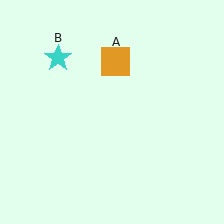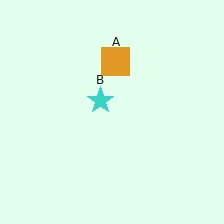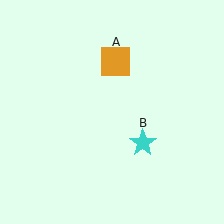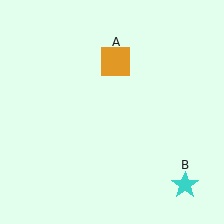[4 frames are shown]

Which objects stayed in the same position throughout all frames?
Orange square (object A) remained stationary.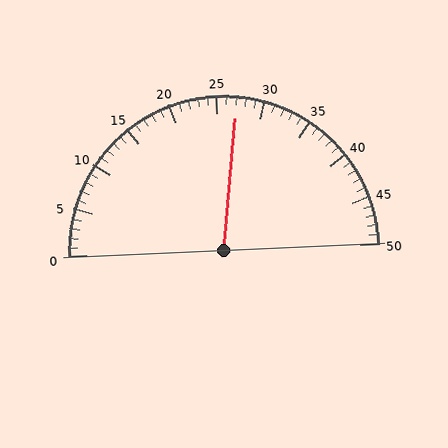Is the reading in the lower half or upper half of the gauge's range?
The reading is in the upper half of the range (0 to 50).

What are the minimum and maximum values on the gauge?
The gauge ranges from 0 to 50.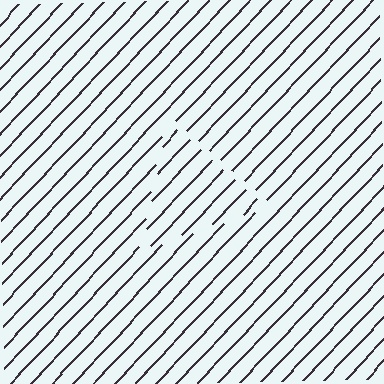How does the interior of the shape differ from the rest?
The interior of the shape contains the same grating, shifted by half a period — the contour is defined by the phase discontinuity where line-ends from the inner and outer gratings abut.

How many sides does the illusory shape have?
3 sides — the line-ends trace a triangle.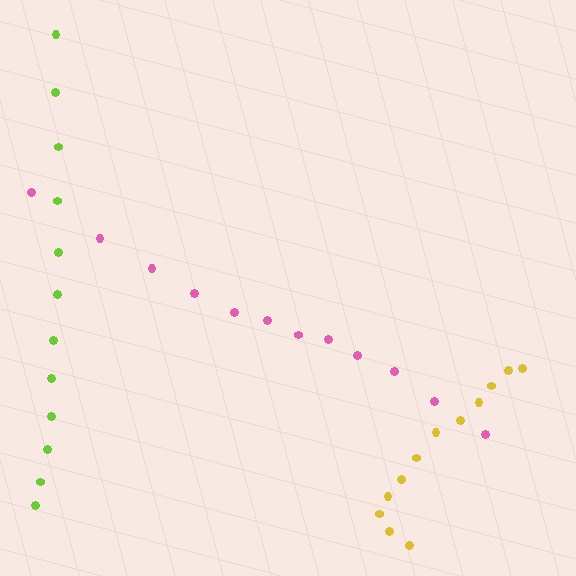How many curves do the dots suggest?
There are 3 distinct paths.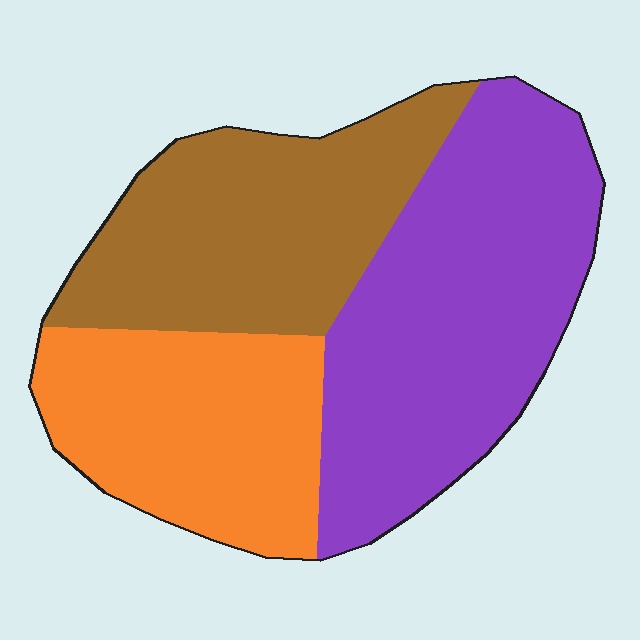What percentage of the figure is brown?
Brown covers about 30% of the figure.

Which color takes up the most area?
Purple, at roughly 40%.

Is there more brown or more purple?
Purple.